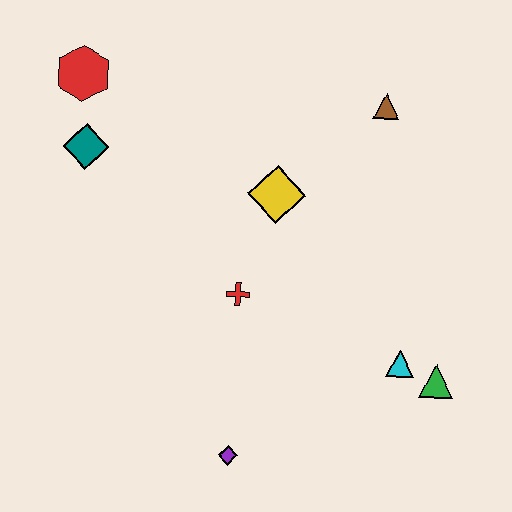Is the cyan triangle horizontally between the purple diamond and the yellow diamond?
No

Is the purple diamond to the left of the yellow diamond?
Yes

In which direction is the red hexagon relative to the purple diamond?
The red hexagon is above the purple diamond.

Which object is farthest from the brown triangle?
The purple diamond is farthest from the brown triangle.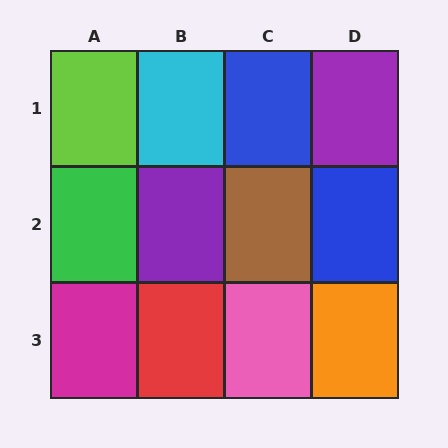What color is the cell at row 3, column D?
Orange.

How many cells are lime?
1 cell is lime.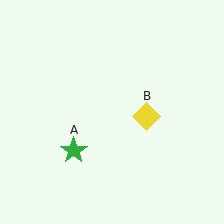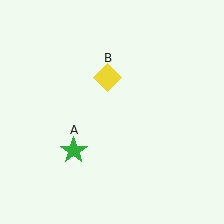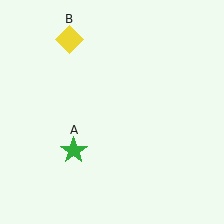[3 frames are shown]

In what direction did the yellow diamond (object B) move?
The yellow diamond (object B) moved up and to the left.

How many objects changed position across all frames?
1 object changed position: yellow diamond (object B).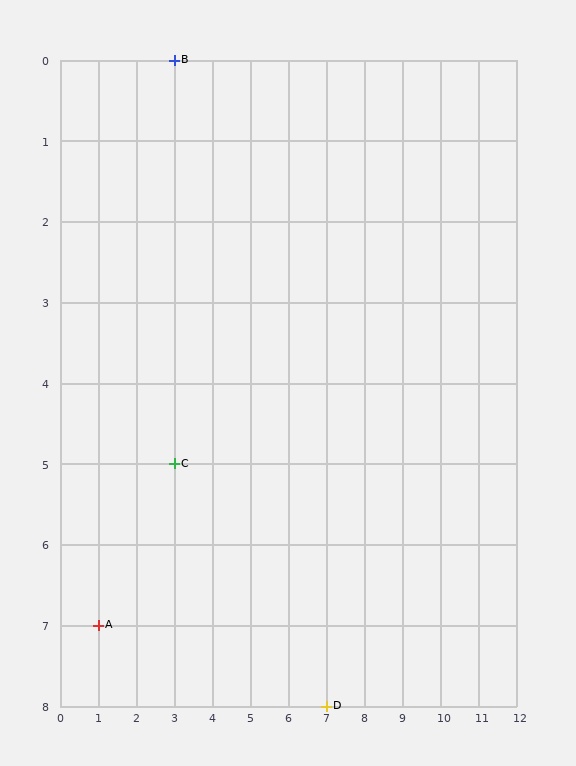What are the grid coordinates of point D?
Point D is at grid coordinates (7, 8).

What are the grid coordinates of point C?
Point C is at grid coordinates (3, 5).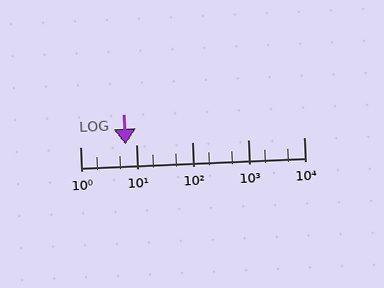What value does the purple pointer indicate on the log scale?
The pointer indicates approximately 6.5.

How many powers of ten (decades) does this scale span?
The scale spans 4 decades, from 1 to 10000.